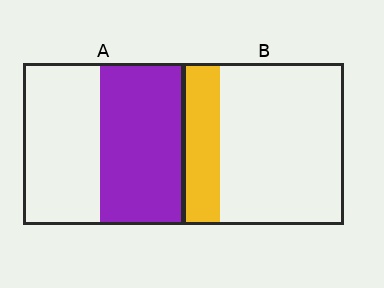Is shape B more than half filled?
No.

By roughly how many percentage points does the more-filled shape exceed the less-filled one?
By roughly 30 percentage points (A over B).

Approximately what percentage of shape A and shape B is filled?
A is approximately 50% and B is approximately 25%.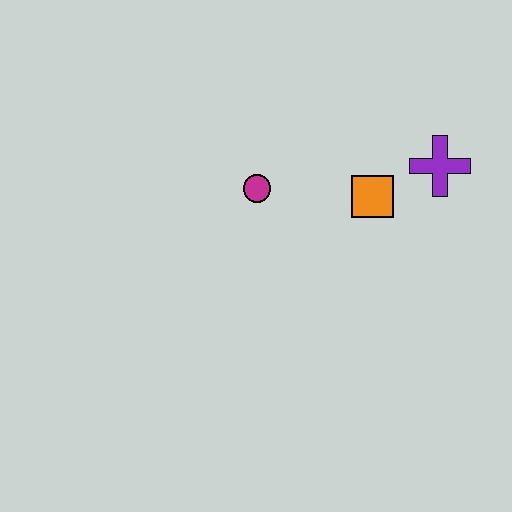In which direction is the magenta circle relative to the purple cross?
The magenta circle is to the left of the purple cross.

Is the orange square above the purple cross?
No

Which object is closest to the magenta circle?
The orange square is closest to the magenta circle.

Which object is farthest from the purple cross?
The magenta circle is farthest from the purple cross.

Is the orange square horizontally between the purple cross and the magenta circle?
Yes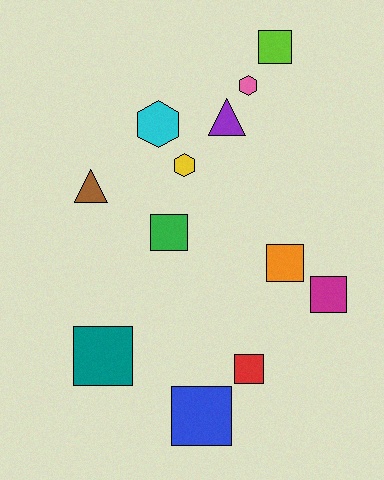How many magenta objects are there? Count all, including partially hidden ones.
There is 1 magenta object.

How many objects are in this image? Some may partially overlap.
There are 12 objects.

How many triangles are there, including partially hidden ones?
There are 2 triangles.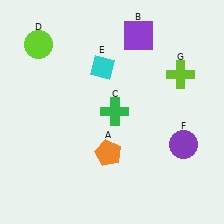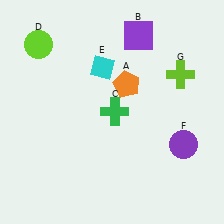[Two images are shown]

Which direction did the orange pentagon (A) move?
The orange pentagon (A) moved up.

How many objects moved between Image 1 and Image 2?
1 object moved between the two images.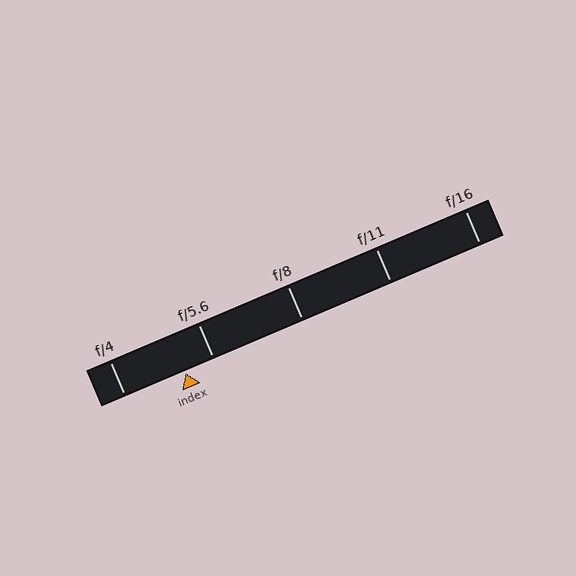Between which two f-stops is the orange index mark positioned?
The index mark is between f/4 and f/5.6.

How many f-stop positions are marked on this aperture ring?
There are 5 f-stop positions marked.